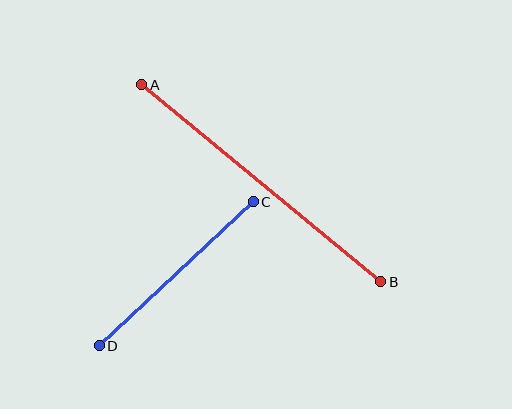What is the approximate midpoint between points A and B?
The midpoint is at approximately (261, 183) pixels.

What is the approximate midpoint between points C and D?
The midpoint is at approximately (176, 274) pixels.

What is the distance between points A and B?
The distance is approximately 310 pixels.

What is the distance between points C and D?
The distance is approximately 211 pixels.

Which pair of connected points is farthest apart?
Points A and B are farthest apart.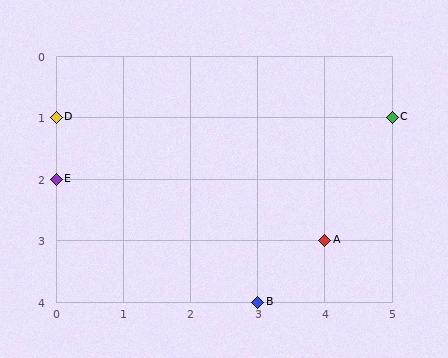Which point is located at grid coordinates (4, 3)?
Point A is at (4, 3).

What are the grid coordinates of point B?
Point B is at grid coordinates (3, 4).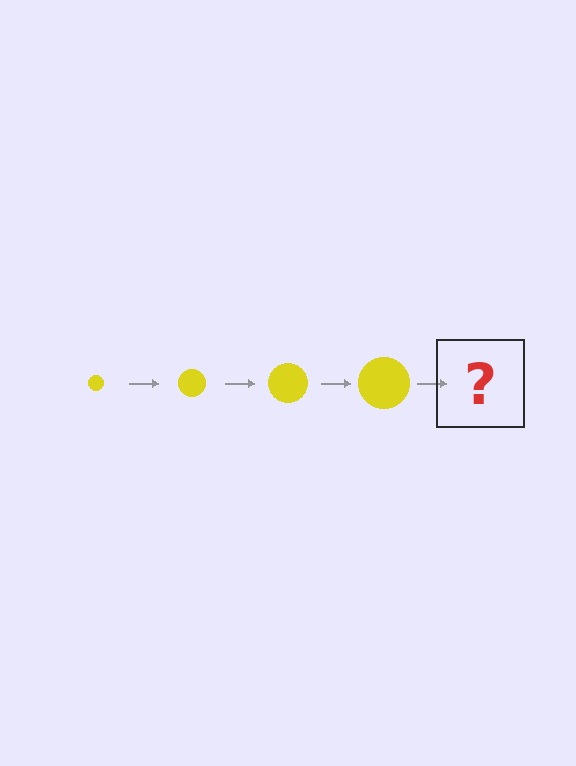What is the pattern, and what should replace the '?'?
The pattern is that the circle gets progressively larger each step. The '?' should be a yellow circle, larger than the previous one.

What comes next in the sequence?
The next element should be a yellow circle, larger than the previous one.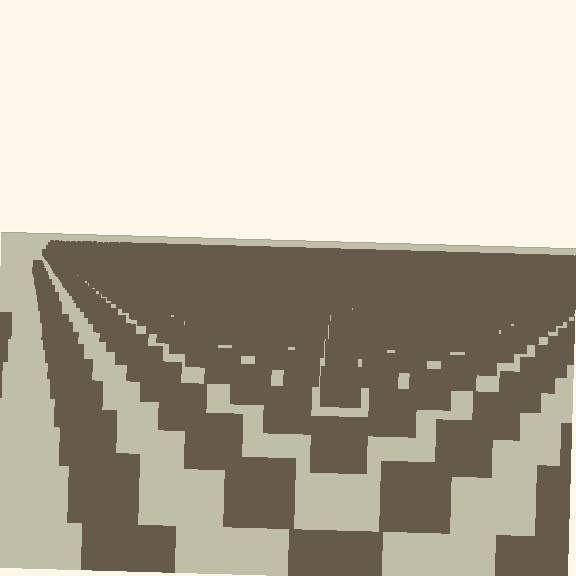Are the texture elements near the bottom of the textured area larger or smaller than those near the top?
Larger. Near the bottom, elements are closer to the viewer and appear at a bigger on-screen size.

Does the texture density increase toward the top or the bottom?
Density increases toward the top.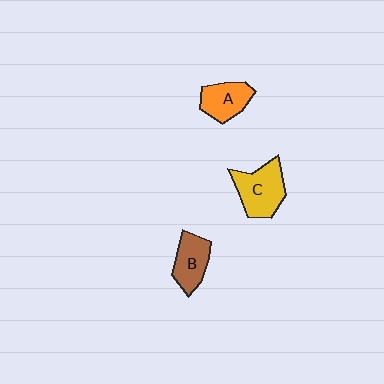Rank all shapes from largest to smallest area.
From largest to smallest: C (yellow), B (brown), A (orange).